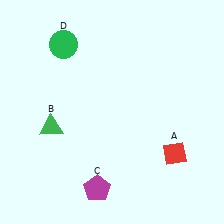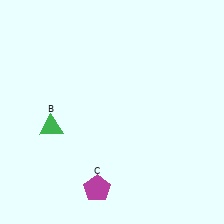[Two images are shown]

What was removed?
The red diamond (A), the green circle (D) were removed in Image 2.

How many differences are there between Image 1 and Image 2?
There are 2 differences between the two images.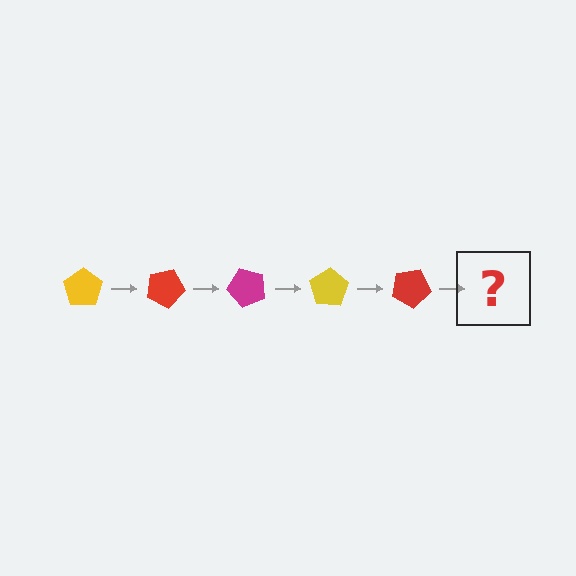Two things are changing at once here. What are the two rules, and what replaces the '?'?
The two rules are that it rotates 25 degrees each step and the color cycles through yellow, red, and magenta. The '?' should be a magenta pentagon, rotated 125 degrees from the start.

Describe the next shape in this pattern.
It should be a magenta pentagon, rotated 125 degrees from the start.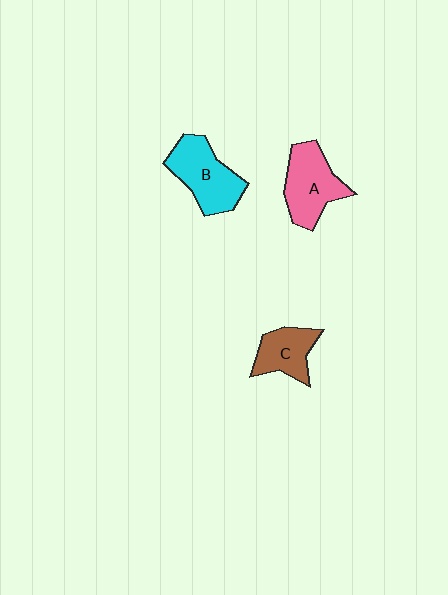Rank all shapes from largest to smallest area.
From largest to smallest: B (cyan), A (pink), C (brown).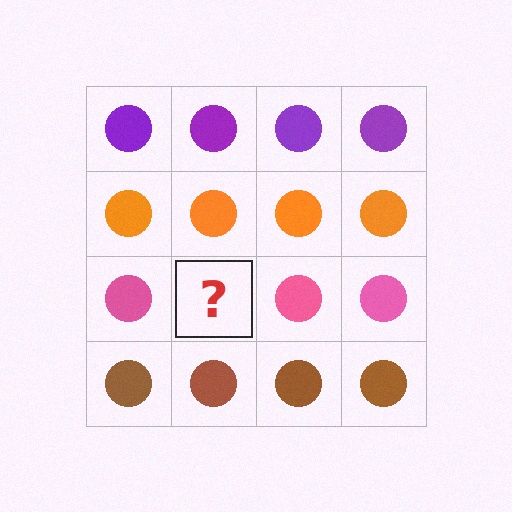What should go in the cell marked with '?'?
The missing cell should contain a pink circle.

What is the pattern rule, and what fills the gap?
The rule is that each row has a consistent color. The gap should be filled with a pink circle.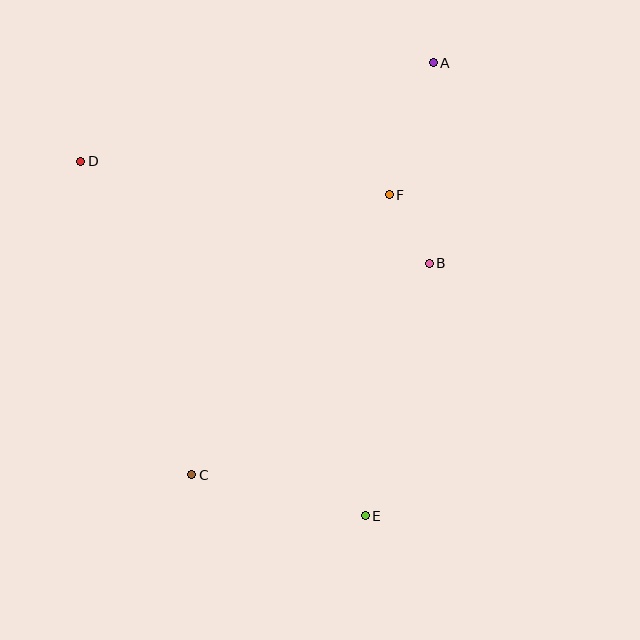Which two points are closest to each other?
Points B and F are closest to each other.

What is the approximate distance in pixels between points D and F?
The distance between D and F is approximately 311 pixels.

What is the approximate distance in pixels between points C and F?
The distance between C and F is approximately 343 pixels.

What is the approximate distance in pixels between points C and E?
The distance between C and E is approximately 178 pixels.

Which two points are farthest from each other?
Points A and C are farthest from each other.